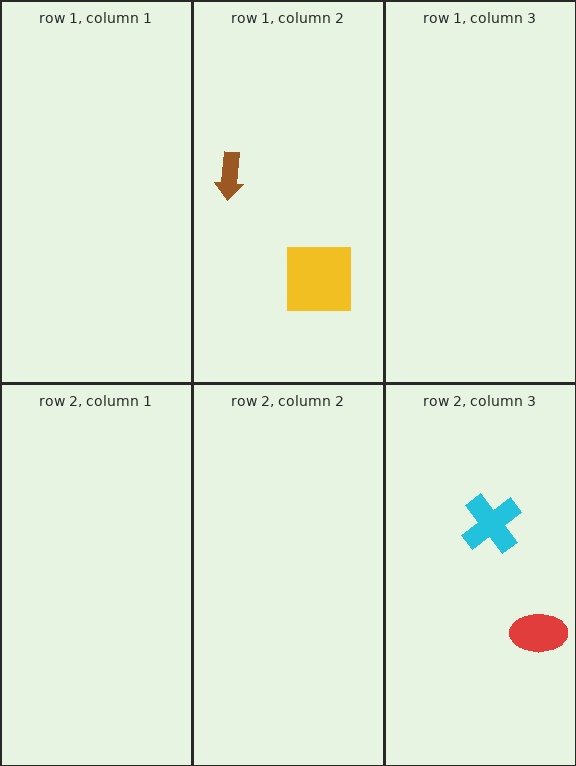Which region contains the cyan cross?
The row 2, column 3 region.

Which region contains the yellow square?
The row 1, column 2 region.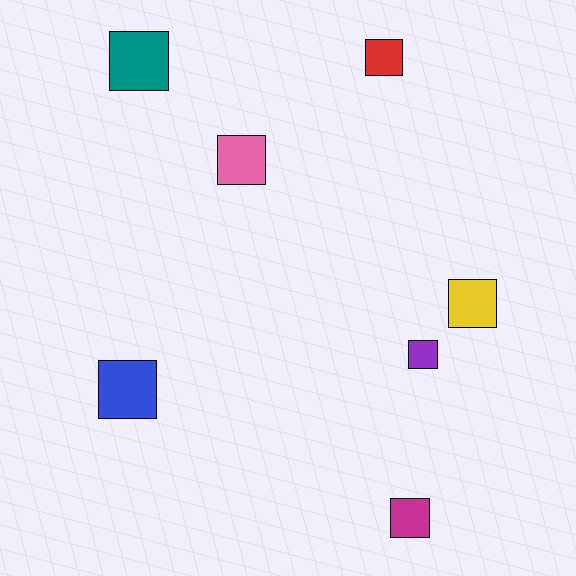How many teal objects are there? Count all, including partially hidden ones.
There is 1 teal object.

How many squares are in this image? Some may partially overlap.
There are 7 squares.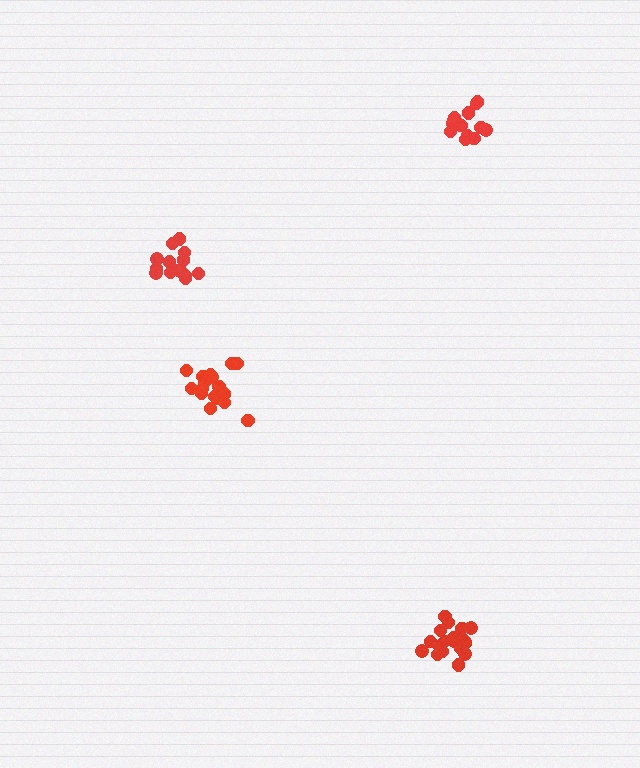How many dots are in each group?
Group 1: 14 dots, Group 2: 17 dots, Group 3: 19 dots, Group 4: 14 dots (64 total).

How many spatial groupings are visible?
There are 4 spatial groupings.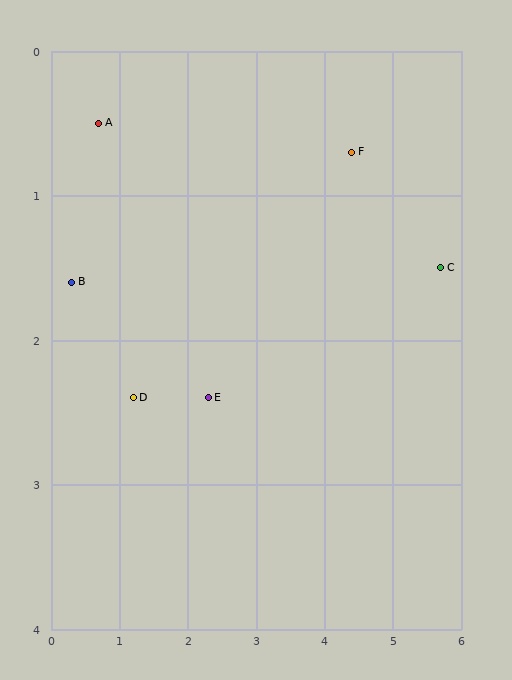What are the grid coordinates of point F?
Point F is at approximately (4.4, 0.7).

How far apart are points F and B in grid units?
Points F and B are about 4.2 grid units apart.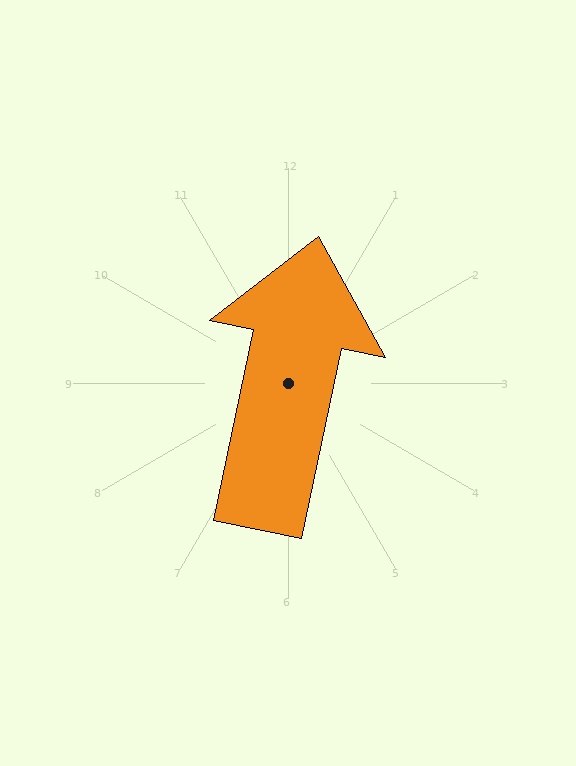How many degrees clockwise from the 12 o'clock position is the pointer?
Approximately 12 degrees.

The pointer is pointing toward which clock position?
Roughly 12 o'clock.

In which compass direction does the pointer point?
North.